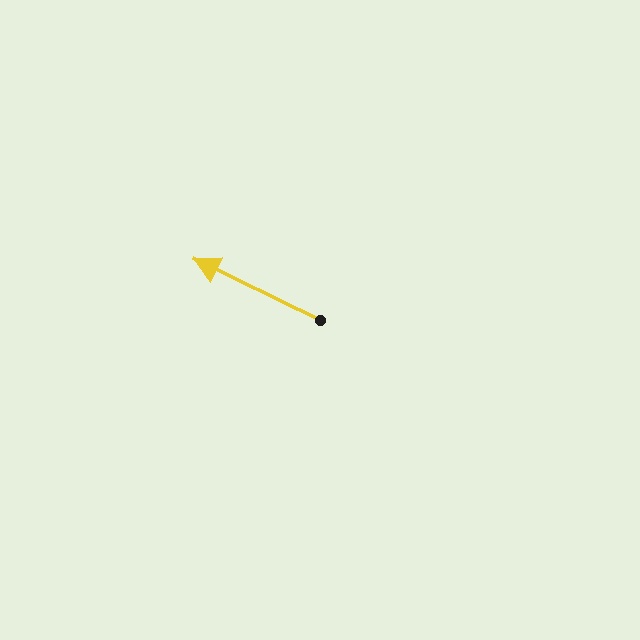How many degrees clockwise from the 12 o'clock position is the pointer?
Approximately 296 degrees.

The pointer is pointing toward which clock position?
Roughly 10 o'clock.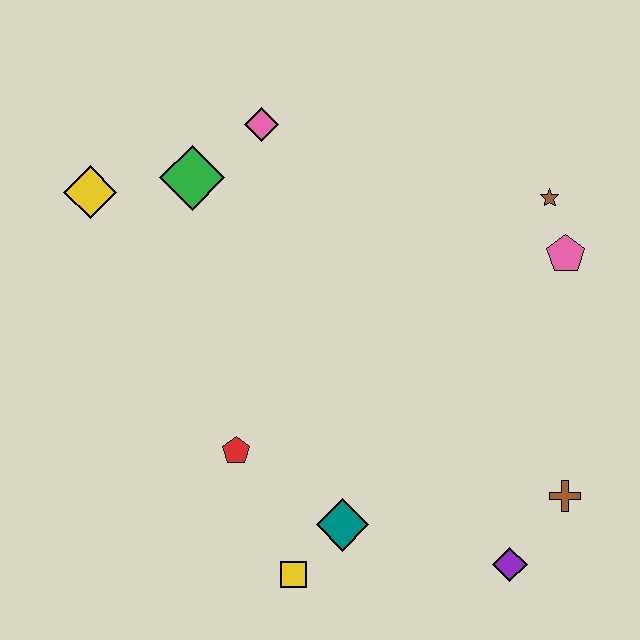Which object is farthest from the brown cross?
The yellow diamond is farthest from the brown cross.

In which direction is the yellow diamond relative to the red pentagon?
The yellow diamond is above the red pentagon.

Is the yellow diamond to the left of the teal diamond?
Yes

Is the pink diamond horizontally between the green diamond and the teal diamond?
Yes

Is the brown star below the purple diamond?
No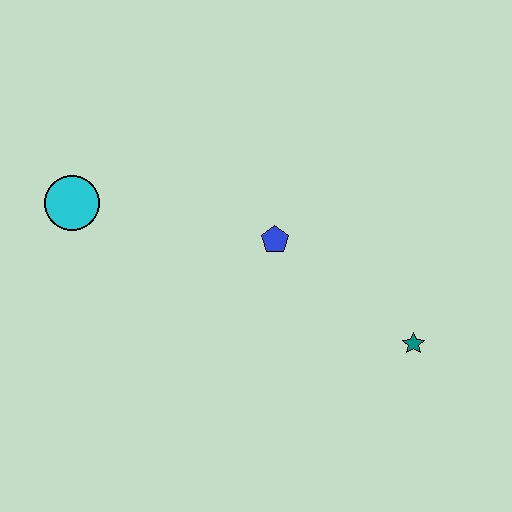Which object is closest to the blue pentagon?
The teal star is closest to the blue pentagon.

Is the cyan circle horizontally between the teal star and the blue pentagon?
No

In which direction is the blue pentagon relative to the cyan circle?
The blue pentagon is to the right of the cyan circle.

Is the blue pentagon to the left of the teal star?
Yes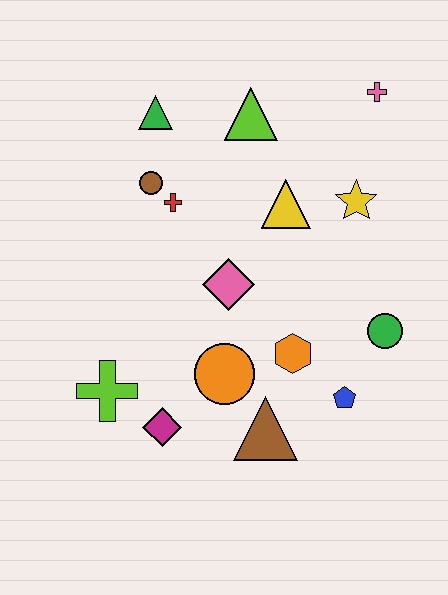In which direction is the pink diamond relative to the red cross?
The pink diamond is below the red cross.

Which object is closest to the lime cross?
The magenta diamond is closest to the lime cross.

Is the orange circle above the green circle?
No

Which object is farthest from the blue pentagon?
The green triangle is farthest from the blue pentagon.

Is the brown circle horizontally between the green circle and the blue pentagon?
No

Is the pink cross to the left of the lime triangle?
No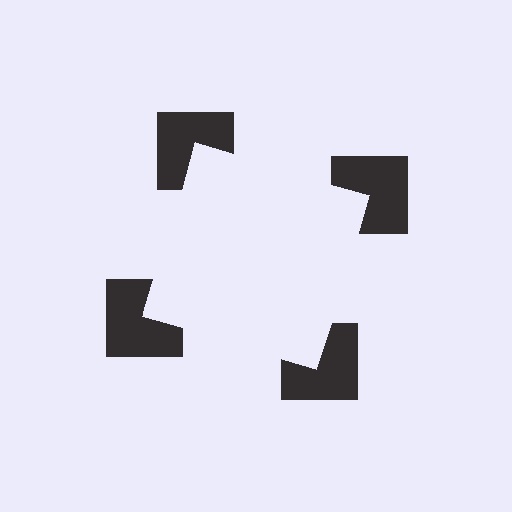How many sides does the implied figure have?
4 sides.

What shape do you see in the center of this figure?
An illusory square — its edges are inferred from the aligned wedge cuts in the notched squares, not physically drawn.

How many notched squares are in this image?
There are 4 — one at each vertex of the illusory square.